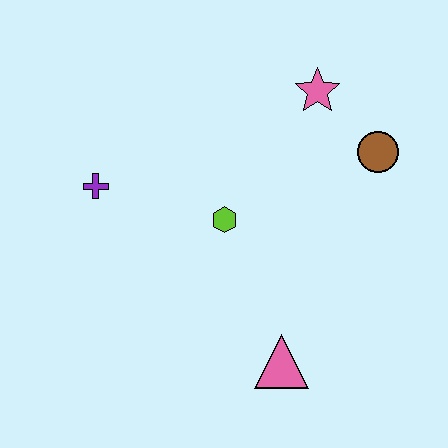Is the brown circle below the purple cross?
No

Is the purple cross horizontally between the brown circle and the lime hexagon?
No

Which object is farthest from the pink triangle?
The pink star is farthest from the pink triangle.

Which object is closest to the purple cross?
The lime hexagon is closest to the purple cross.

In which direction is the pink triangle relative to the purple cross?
The pink triangle is to the right of the purple cross.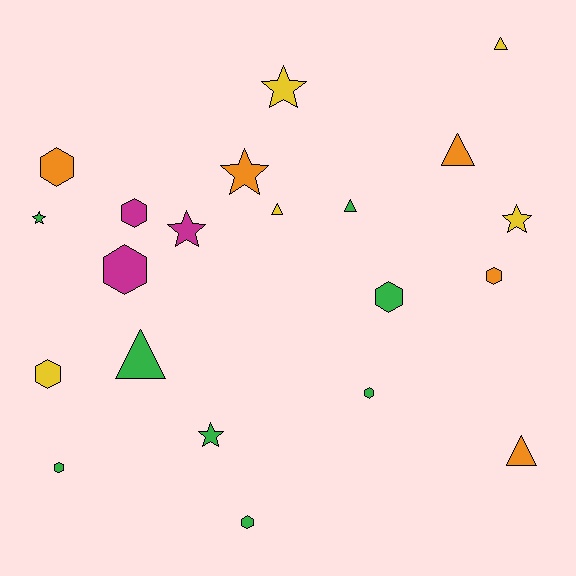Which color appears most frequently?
Green, with 8 objects.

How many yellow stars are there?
There are 2 yellow stars.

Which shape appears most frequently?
Hexagon, with 9 objects.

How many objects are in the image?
There are 21 objects.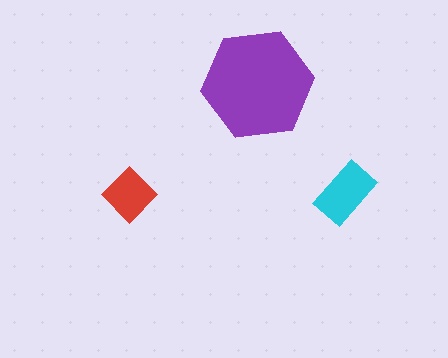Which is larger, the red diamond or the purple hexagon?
The purple hexagon.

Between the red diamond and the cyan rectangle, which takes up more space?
The cyan rectangle.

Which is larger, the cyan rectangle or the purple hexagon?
The purple hexagon.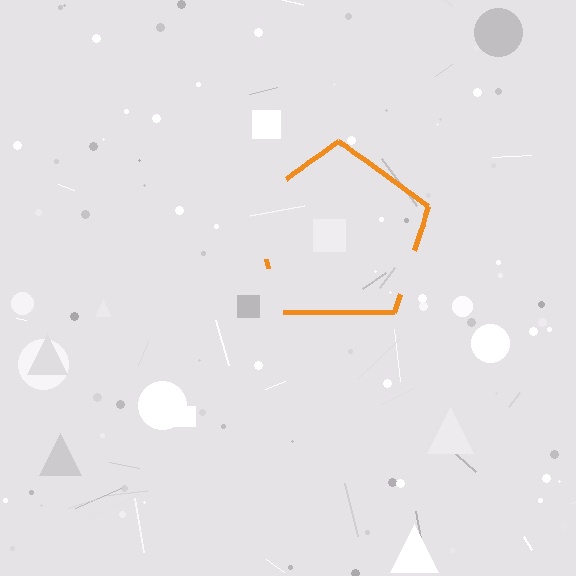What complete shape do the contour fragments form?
The contour fragments form a pentagon.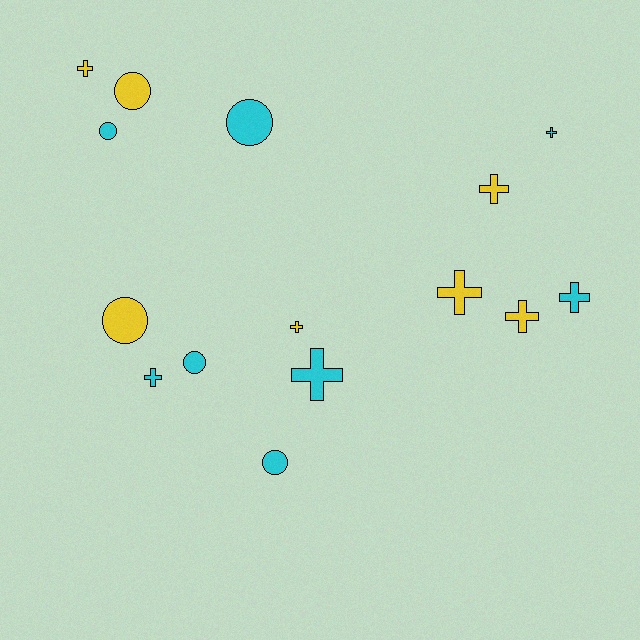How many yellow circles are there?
There are 2 yellow circles.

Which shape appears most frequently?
Cross, with 9 objects.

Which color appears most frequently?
Cyan, with 8 objects.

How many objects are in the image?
There are 15 objects.